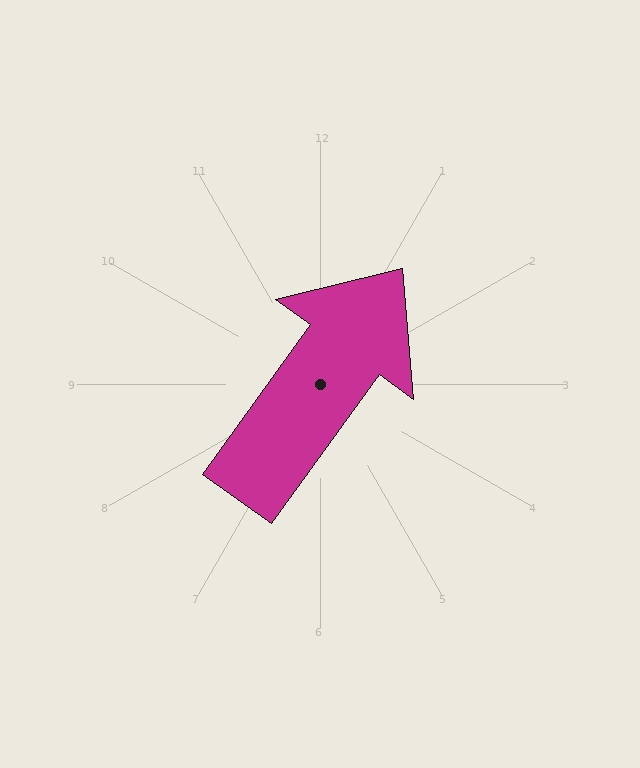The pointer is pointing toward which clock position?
Roughly 1 o'clock.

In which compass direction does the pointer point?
Northeast.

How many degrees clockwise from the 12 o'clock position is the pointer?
Approximately 36 degrees.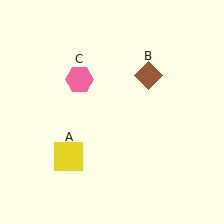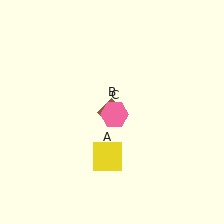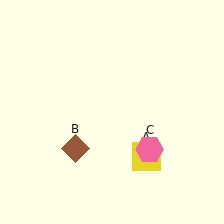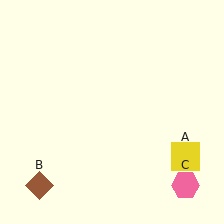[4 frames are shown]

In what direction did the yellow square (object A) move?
The yellow square (object A) moved right.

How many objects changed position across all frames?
3 objects changed position: yellow square (object A), brown diamond (object B), pink hexagon (object C).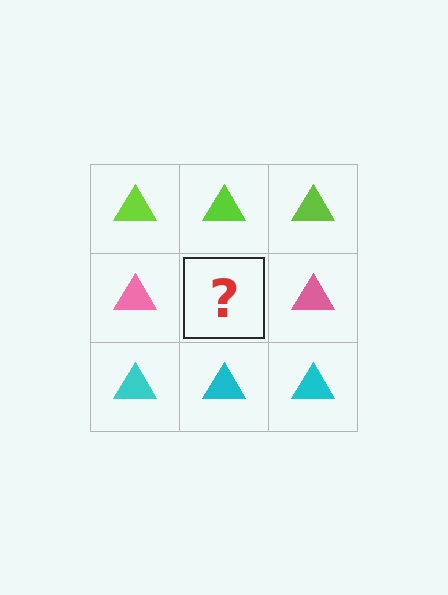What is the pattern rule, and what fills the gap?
The rule is that each row has a consistent color. The gap should be filled with a pink triangle.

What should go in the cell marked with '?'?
The missing cell should contain a pink triangle.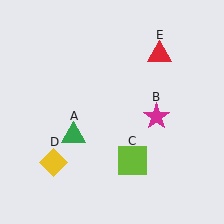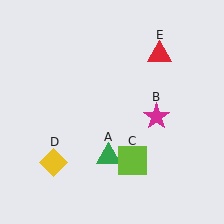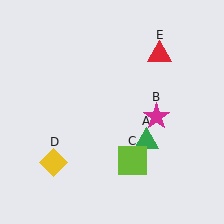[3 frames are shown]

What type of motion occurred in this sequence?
The green triangle (object A) rotated counterclockwise around the center of the scene.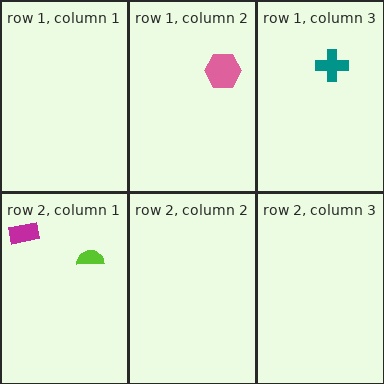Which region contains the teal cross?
The row 1, column 3 region.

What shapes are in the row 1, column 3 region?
The teal cross.